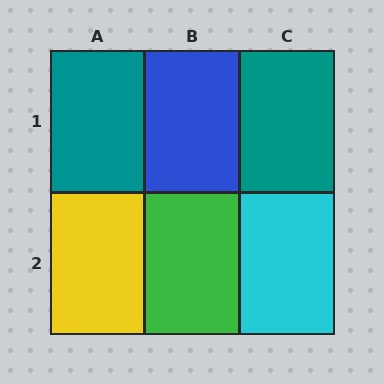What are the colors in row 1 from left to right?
Teal, blue, teal.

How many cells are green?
1 cell is green.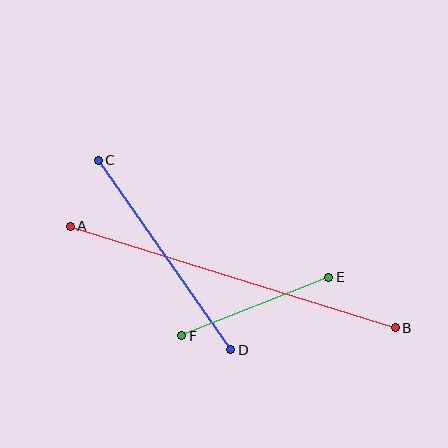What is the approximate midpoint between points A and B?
The midpoint is at approximately (233, 277) pixels.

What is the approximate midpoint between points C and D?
The midpoint is at approximately (165, 255) pixels.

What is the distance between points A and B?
The distance is approximately 340 pixels.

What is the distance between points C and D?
The distance is approximately 231 pixels.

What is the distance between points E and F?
The distance is approximately 158 pixels.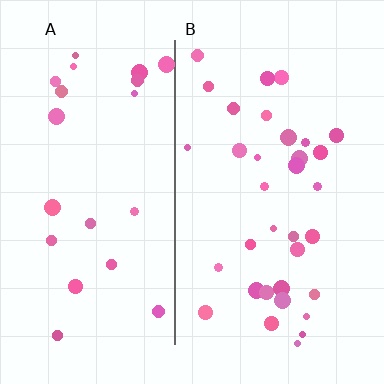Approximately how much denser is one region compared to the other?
Approximately 1.4× — region B over region A.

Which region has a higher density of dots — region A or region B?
B (the right).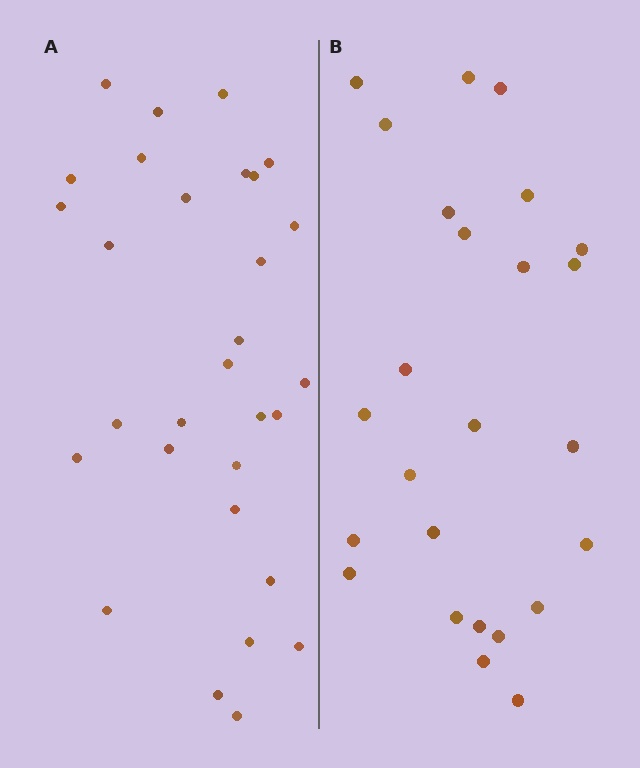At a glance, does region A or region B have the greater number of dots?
Region A (the left region) has more dots.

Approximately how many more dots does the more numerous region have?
Region A has about 5 more dots than region B.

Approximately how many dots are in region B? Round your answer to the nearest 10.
About 20 dots. (The exact count is 25, which rounds to 20.)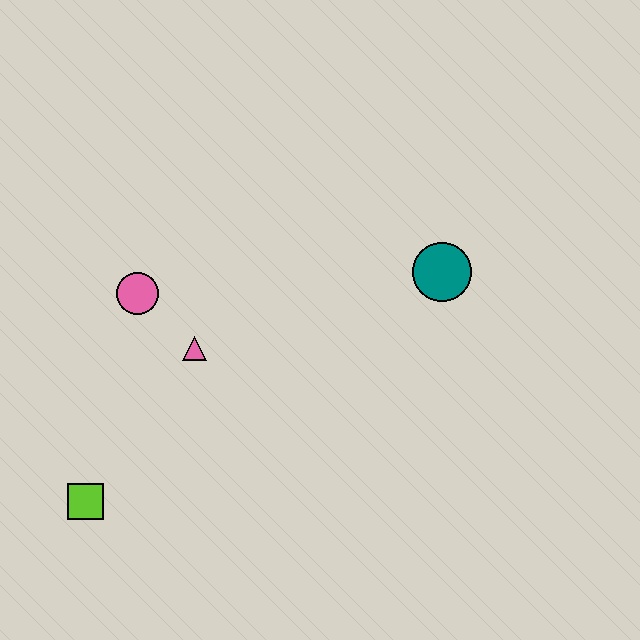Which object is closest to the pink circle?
The pink triangle is closest to the pink circle.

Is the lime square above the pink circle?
No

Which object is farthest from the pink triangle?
The teal circle is farthest from the pink triangle.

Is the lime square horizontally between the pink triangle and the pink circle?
No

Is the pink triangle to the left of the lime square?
No